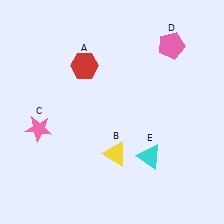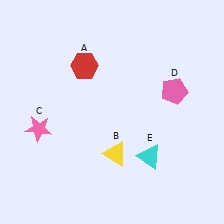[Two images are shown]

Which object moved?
The pink pentagon (D) moved down.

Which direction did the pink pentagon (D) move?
The pink pentagon (D) moved down.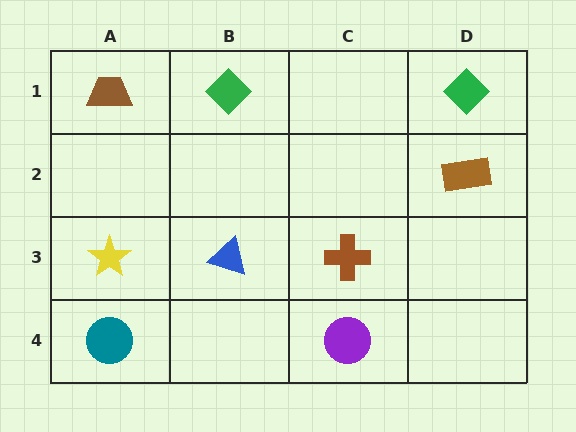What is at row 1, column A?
A brown trapezoid.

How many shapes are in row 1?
3 shapes.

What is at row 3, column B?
A blue triangle.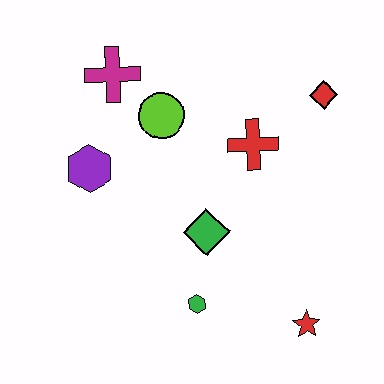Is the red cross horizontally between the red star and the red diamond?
No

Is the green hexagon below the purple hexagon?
Yes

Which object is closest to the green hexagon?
The green diamond is closest to the green hexagon.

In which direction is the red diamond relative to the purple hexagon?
The red diamond is to the right of the purple hexagon.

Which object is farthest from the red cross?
The red star is farthest from the red cross.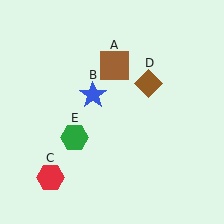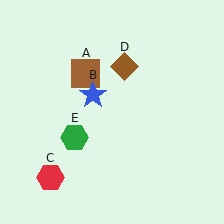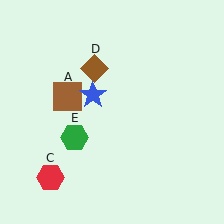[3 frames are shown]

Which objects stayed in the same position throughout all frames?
Blue star (object B) and red hexagon (object C) and green hexagon (object E) remained stationary.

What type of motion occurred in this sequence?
The brown square (object A), brown diamond (object D) rotated counterclockwise around the center of the scene.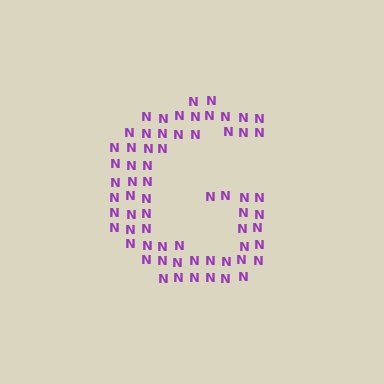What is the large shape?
The large shape is the letter G.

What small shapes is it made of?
It is made of small letter N's.